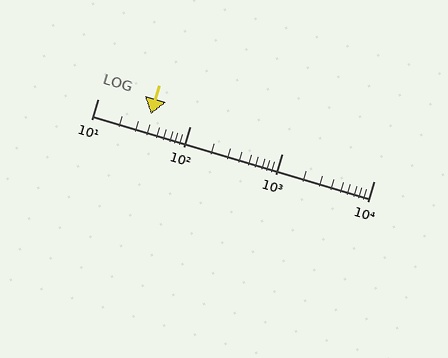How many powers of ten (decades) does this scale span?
The scale spans 3 decades, from 10 to 10000.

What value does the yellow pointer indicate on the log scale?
The pointer indicates approximately 38.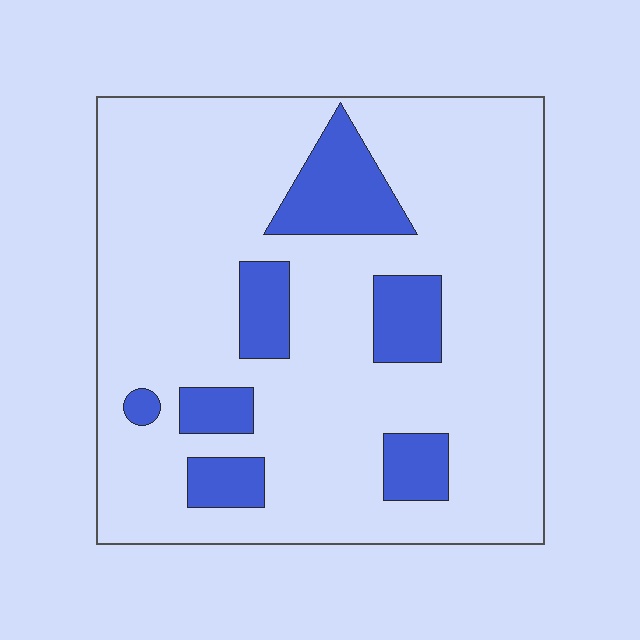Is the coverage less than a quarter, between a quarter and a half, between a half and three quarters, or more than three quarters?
Less than a quarter.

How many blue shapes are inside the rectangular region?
7.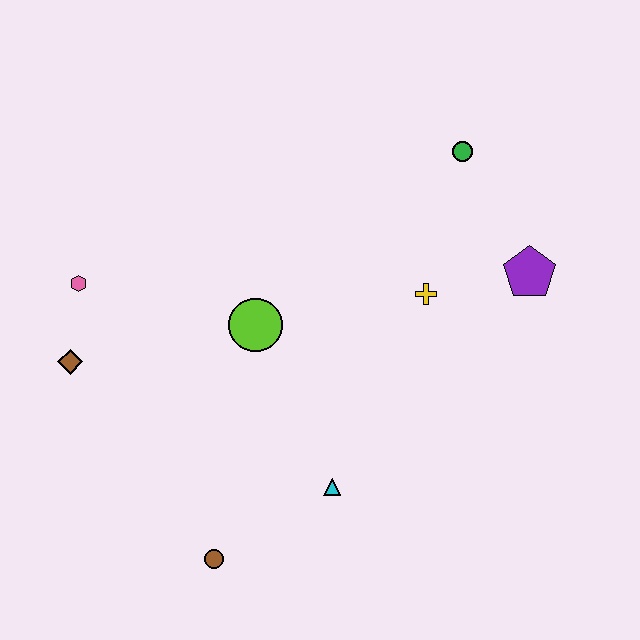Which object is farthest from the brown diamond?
The purple pentagon is farthest from the brown diamond.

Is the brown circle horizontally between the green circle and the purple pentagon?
No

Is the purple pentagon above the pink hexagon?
Yes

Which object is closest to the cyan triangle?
The brown circle is closest to the cyan triangle.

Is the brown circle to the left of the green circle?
Yes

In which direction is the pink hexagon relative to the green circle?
The pink hexagon is to the left of the green circle.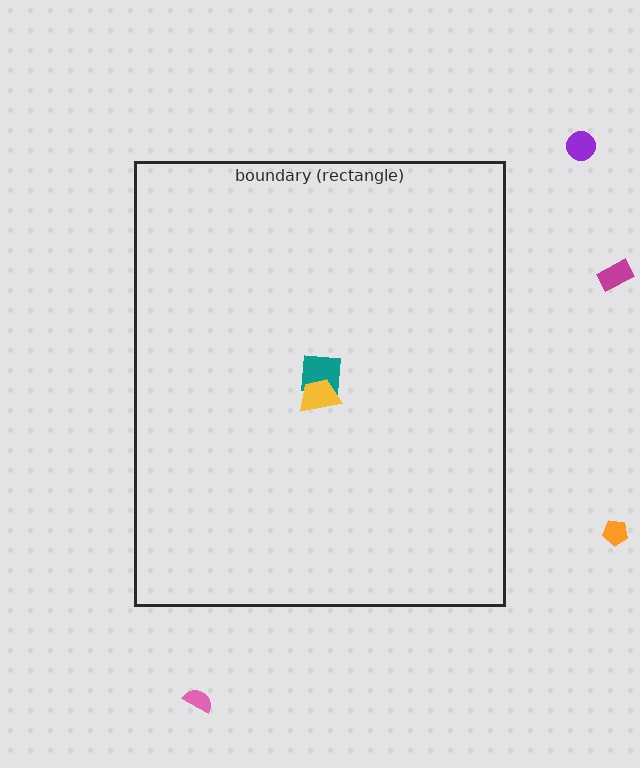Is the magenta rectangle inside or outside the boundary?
Outside.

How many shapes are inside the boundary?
2 inside, 4 outside.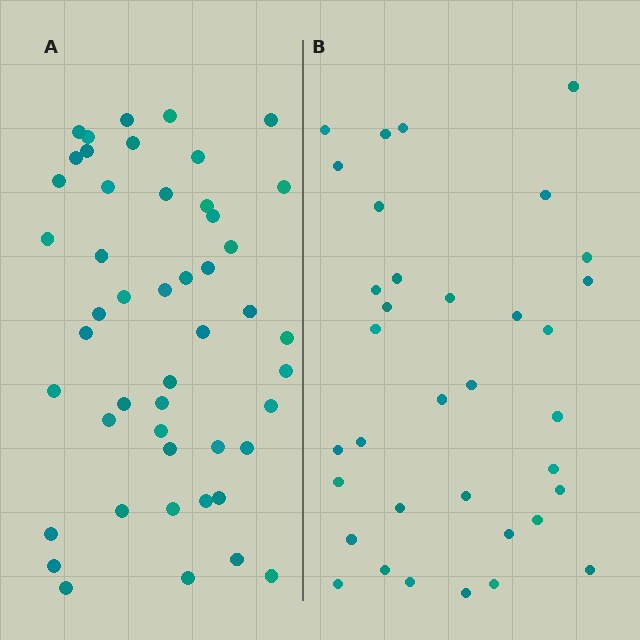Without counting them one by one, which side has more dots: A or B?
Region A (the left region) has more dots.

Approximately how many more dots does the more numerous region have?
Region A has approximately 15 more dots than region B.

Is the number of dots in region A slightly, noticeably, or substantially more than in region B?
Region A has noticeably more, but not dramatically so. The ratio is roughly 1.4 to 1.